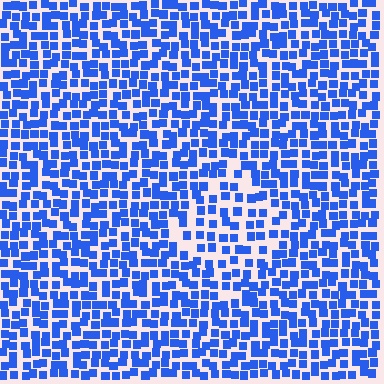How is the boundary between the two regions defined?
The boundary is defined by a change in element density (approximately 1.6x ratio). All elements are the same color, size, and shape.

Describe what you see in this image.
The image contains small blue elements arranged at two different densities. A diamond-shaped region is visible where the elements are less densely packed than the surrounding area.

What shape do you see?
I see a diamond.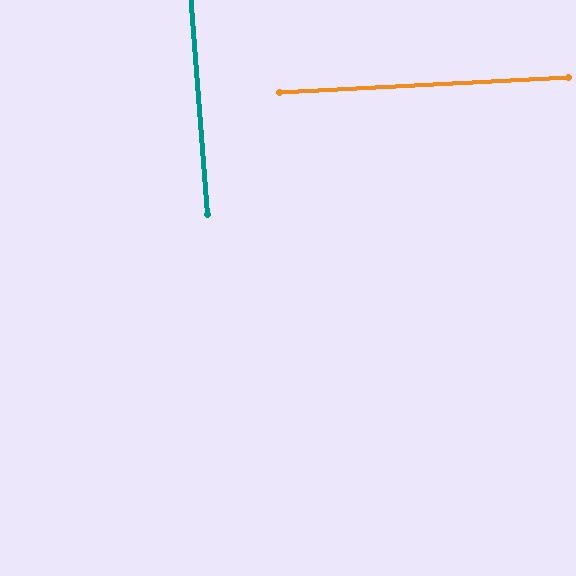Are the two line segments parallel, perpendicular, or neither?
Perpendicular — they meet at approximately 89°.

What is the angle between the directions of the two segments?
Approximately 89 degrees.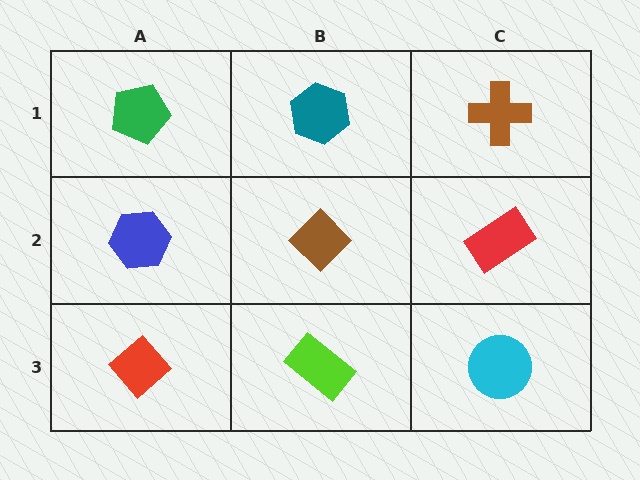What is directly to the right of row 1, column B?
A brown cross.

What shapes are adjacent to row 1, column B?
A brown diamond (row 2, column B), a green pentagon (row 1, column A), a brown cross (row 1, column C).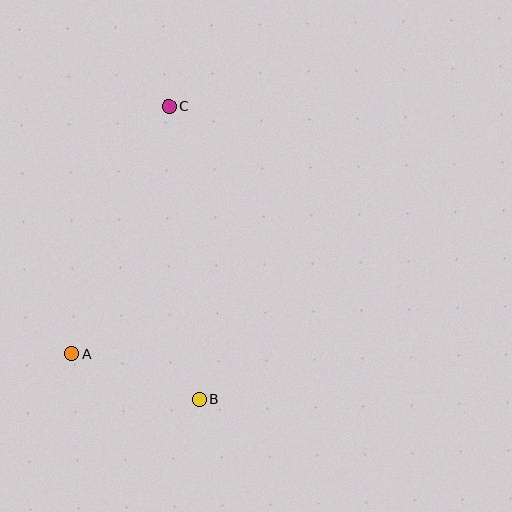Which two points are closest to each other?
Points A and B are closest to each other.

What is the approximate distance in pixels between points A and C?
The distance between A and C is approximately 266 pixels.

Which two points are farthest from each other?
Points B and C are farthest from each other.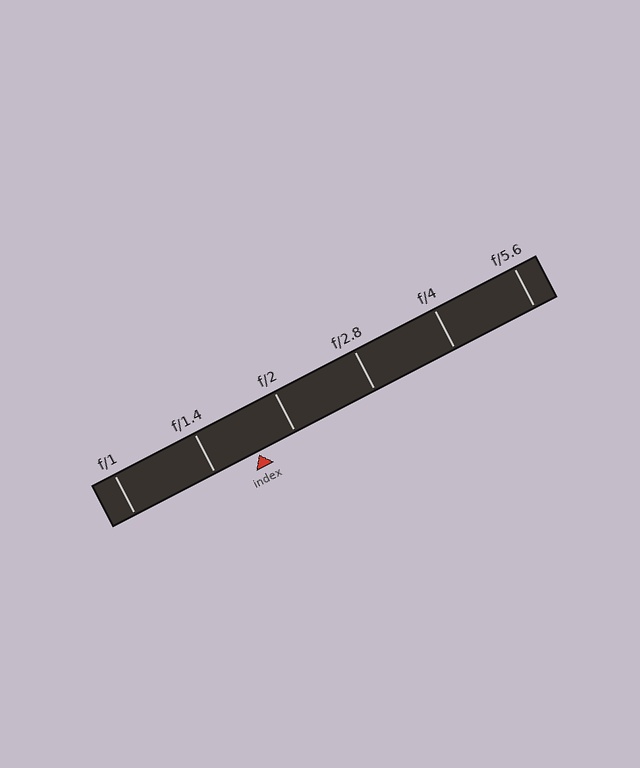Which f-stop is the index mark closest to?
The index mark is closest to f/2.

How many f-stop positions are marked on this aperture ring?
There are 6 f-stop positions marked.